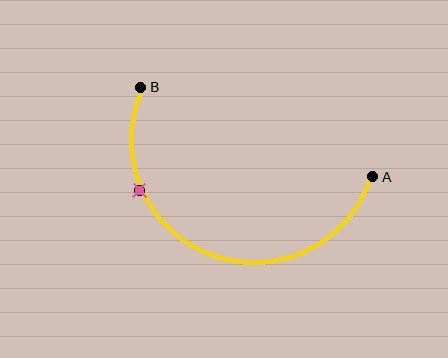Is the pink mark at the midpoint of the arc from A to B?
No. The pink mark lies on the arc but is closer to endpoint B. The arc midpoint would be at the point on the curve equidistant along the arc from both A and B.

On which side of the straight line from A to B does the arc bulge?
The arc bulges below the straight line connecting A and B.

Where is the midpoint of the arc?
The arc midpoint is the point on the curve farthest from the straight line joining A and B. It sits below that line.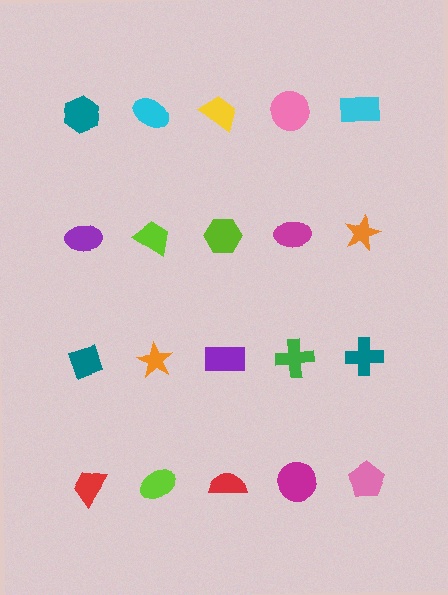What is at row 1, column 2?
A cyan ellipse.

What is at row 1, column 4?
A pink circle.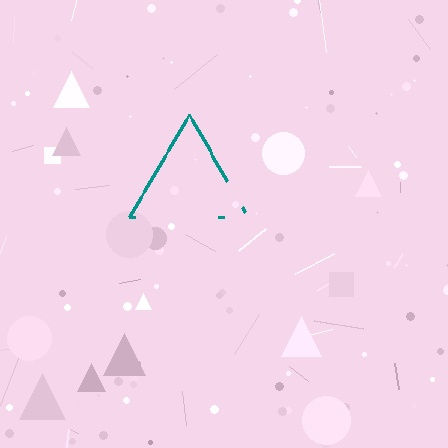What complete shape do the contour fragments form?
The contour fragments form a triangle.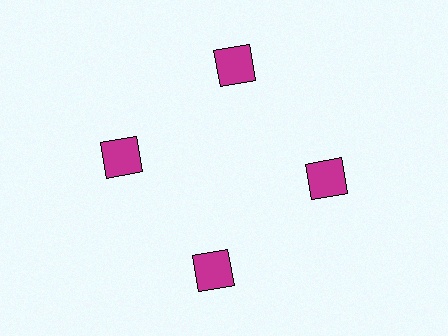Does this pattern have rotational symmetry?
Yes, this pattern has 4-fold rotational symmetry. It looks the same after rotating 90 degrees around the center.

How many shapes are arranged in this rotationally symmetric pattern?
There are 4 shapes, arranged in 4 groups of 1.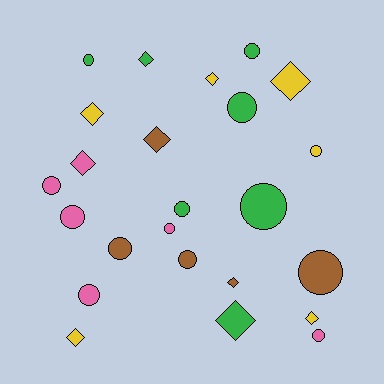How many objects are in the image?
There are 24 objects.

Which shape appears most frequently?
Circle, with 14 objects.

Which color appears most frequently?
Green, with 7 objects.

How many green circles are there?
There are 5 green circles.